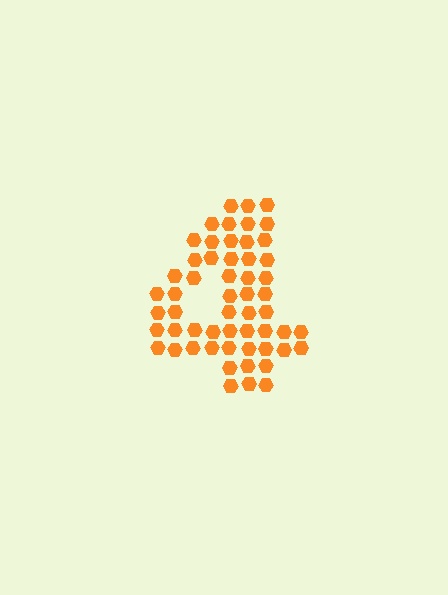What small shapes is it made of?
It is made of small hexagons.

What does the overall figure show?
The overall figure shows the digit 4.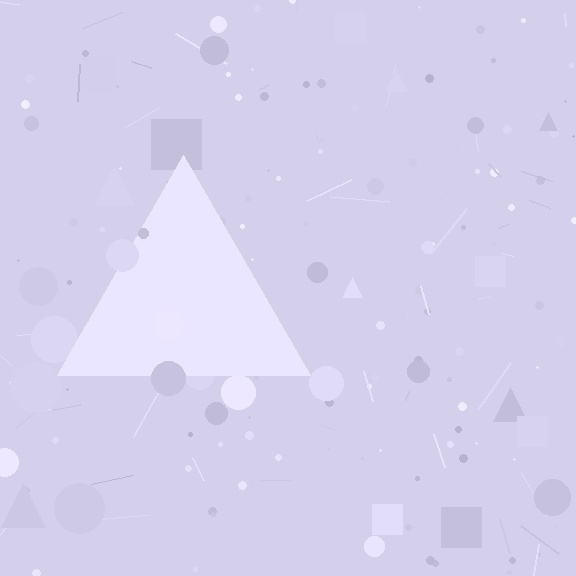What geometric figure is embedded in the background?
A triangle is embedded in the background.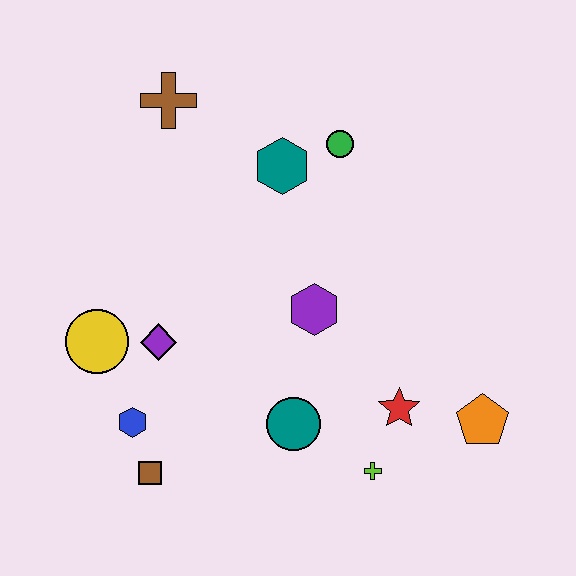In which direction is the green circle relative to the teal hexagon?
The green circle is to the right of the teal hexagon.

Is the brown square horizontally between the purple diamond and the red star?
No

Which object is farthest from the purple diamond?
The orange pentagon is farthest from the purple diamond.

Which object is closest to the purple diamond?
The yellow circle is closest to the purple diamond.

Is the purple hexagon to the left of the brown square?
No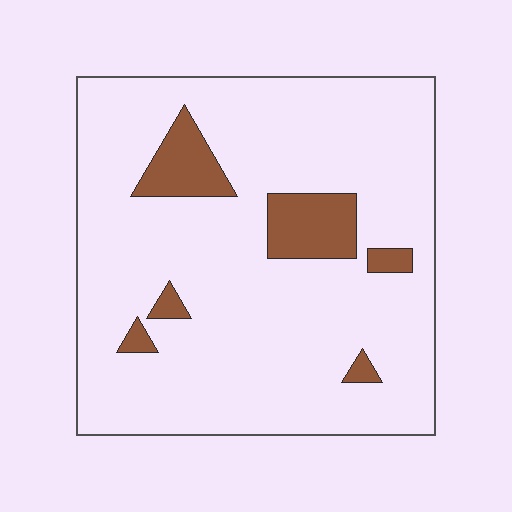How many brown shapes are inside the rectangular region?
6.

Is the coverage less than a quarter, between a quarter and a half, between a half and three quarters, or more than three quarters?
Less than a quarter.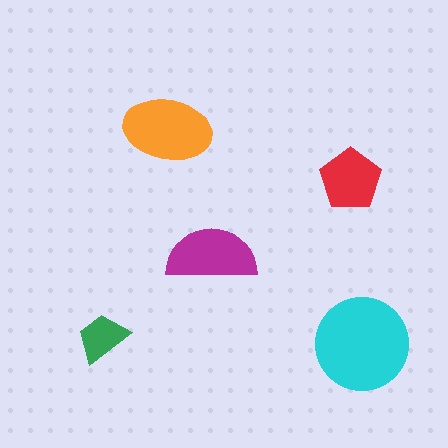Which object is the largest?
The cyan circle.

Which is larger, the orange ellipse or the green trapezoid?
The orange ellipse.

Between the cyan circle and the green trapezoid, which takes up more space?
The cyan circle.